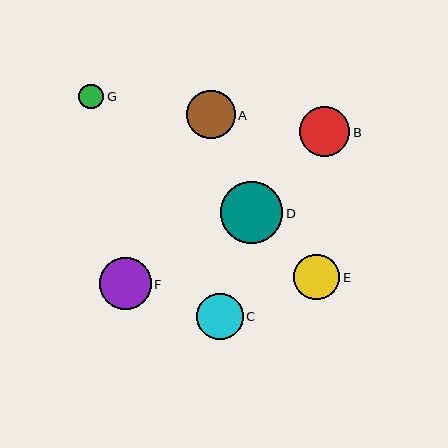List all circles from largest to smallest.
From largest to smallest: D, F, B, A, C, E, G.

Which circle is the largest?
Circle D is the largest with a size of approximately 62 pixels.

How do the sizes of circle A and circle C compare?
Circle A and circle C are approximately the same size.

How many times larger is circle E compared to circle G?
Circle E is approximately 1.9 times the size of circle G.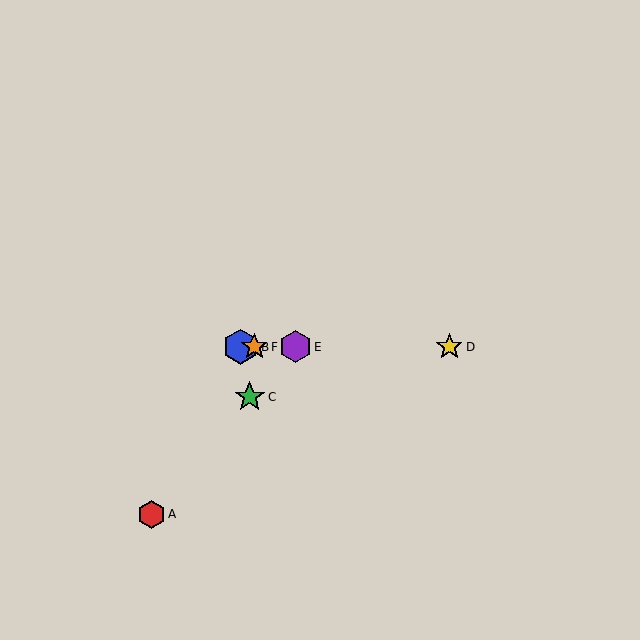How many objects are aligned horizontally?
4 objects (B, D, E, F) are aligned horizontally.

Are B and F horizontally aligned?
Yes, both are at y≈347.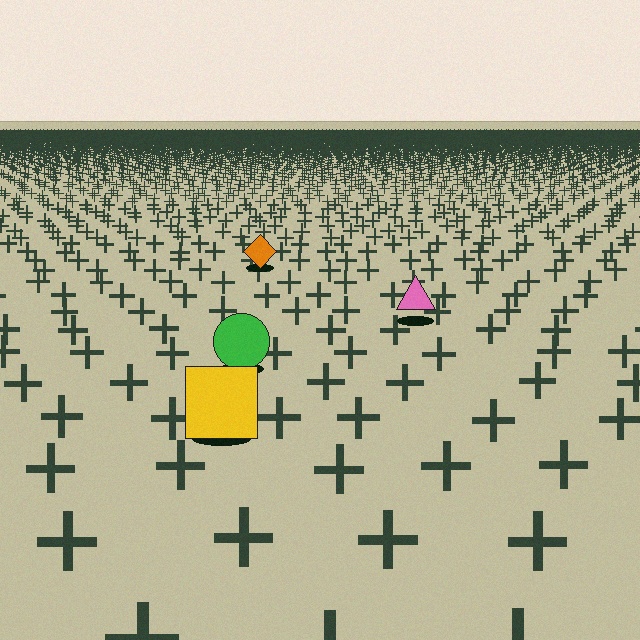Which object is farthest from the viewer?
The orange diamond is farthest from the viewer. It appears smaller and the ground texture around it is denser.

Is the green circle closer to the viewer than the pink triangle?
Yes. The green circle is closer — you can tell from the texture gradient: the ground texture is coarser near it.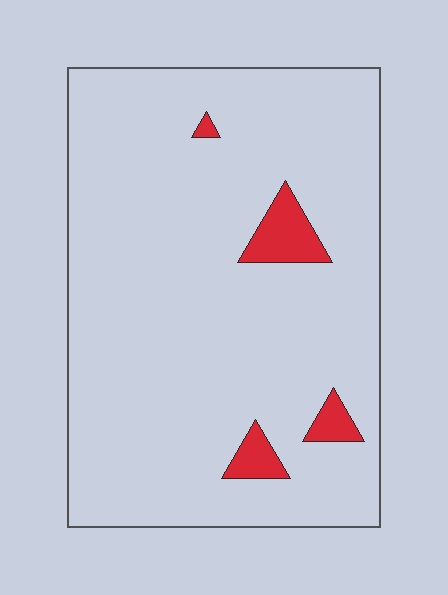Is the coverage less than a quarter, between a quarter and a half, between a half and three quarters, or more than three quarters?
Less than a quarter.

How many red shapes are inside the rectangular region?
4.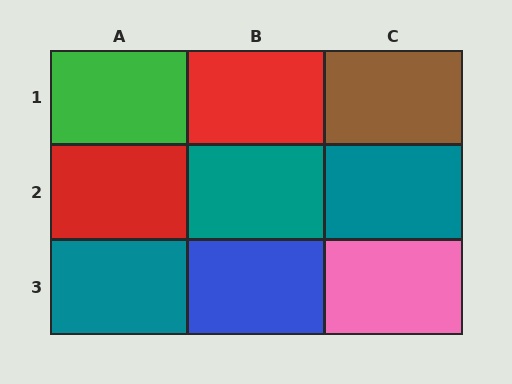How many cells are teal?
3 cells are teal.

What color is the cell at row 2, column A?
Red.